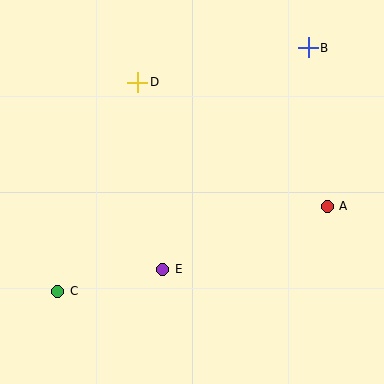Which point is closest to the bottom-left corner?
Point C is closest to the bottom-left corner.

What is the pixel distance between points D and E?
The distance between D and E is 189 pixels.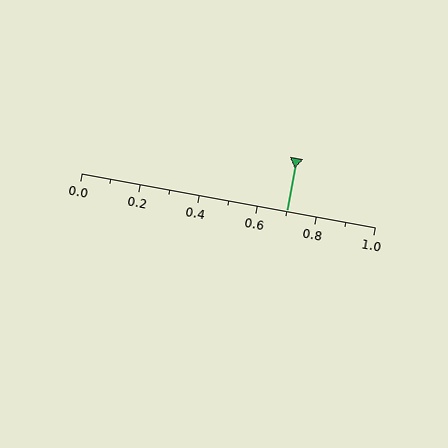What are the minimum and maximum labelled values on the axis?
The axis runs from 0.0 to 1.0.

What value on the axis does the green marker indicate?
The marker indicates approximately 0.7.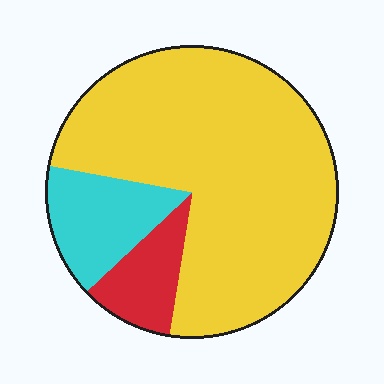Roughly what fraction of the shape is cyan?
Cyan covers around 15% of the shape.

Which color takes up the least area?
Red, at roughly 10%.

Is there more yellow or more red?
Yellow.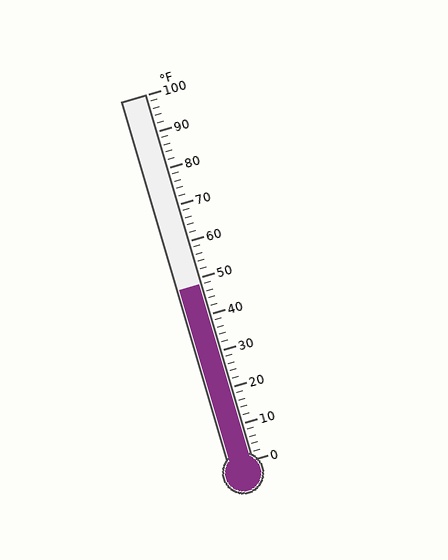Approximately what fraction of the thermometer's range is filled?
The thermometer is filled to approximately 50% of its range.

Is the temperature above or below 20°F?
The temperature is above 20°F.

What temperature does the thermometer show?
The thermometer shows approximately 48°F.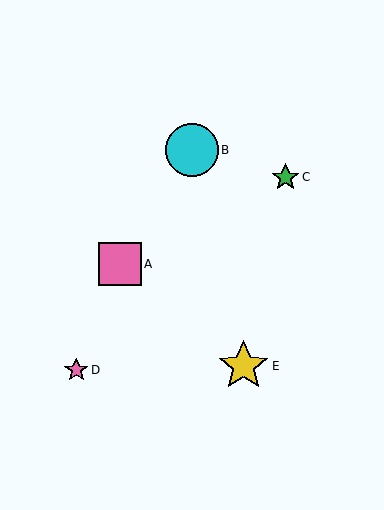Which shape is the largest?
The cyan circle (labeled B) is the largest.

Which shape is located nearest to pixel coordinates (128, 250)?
The pink square (labeled A) at (120, 264) is nearest to that location.